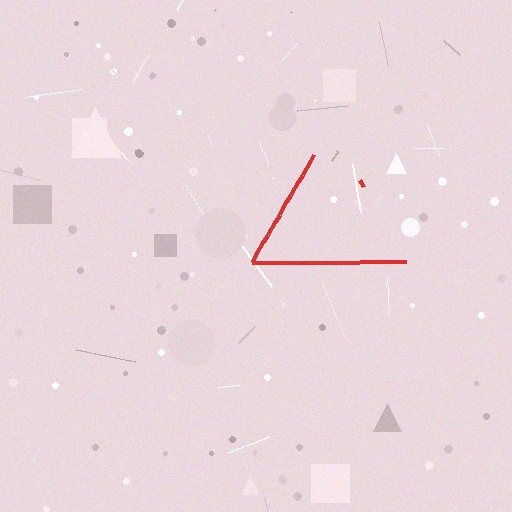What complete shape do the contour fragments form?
The contour fragments form a triangle.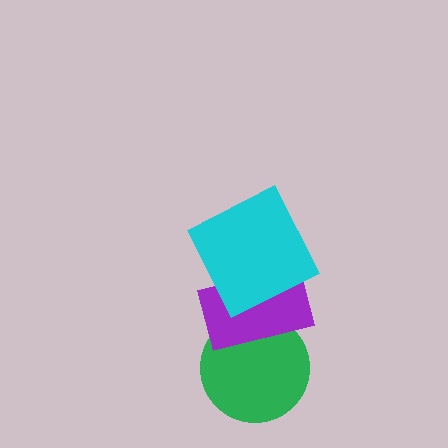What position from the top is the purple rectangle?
The purple rectangle is 2nd from the top.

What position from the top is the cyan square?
The cyan square is 1st from the top.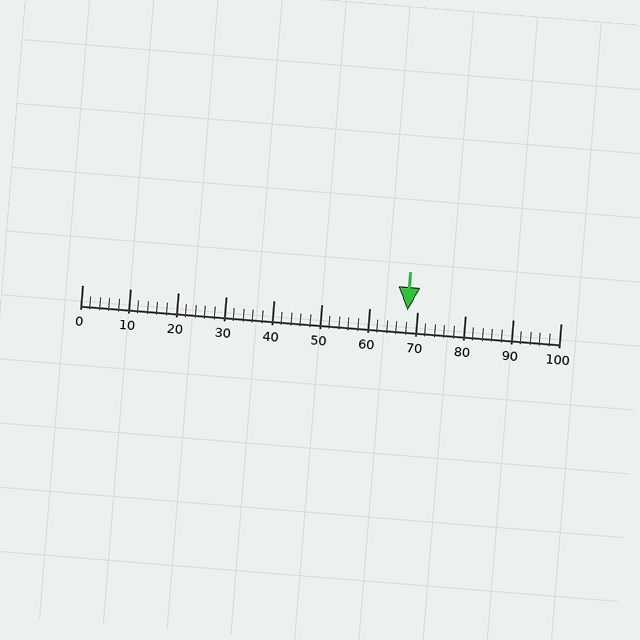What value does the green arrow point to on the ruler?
The green arrow points to approximately 68.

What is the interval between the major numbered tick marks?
The major tick marks are spaced 10 units apart.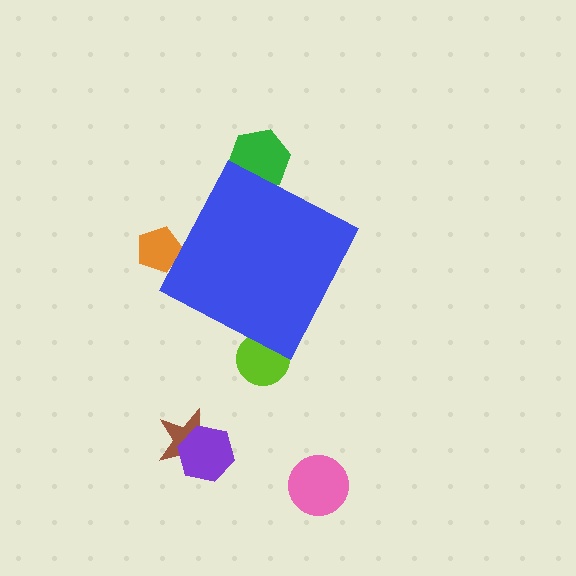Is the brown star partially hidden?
No, the brown star is fully visible.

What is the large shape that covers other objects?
A blue diamond.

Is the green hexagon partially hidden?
Yes, the green hexagon is partially hidden behind the blue diamond.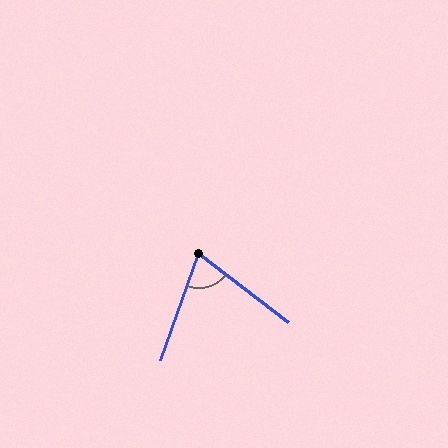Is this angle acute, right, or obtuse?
It is acute.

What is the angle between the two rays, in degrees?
Approximately 72 degrees.